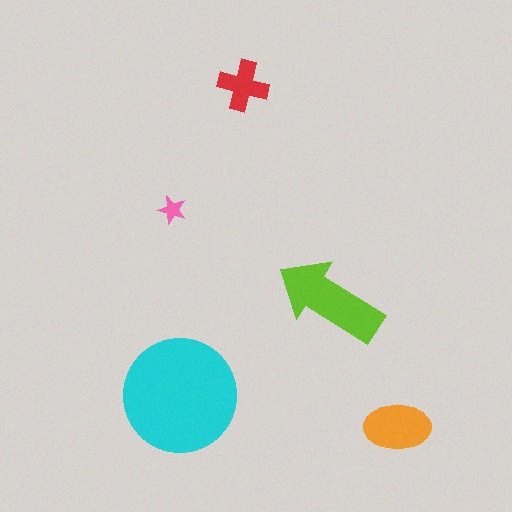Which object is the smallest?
The pink star.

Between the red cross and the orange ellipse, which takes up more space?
The orange ellipse.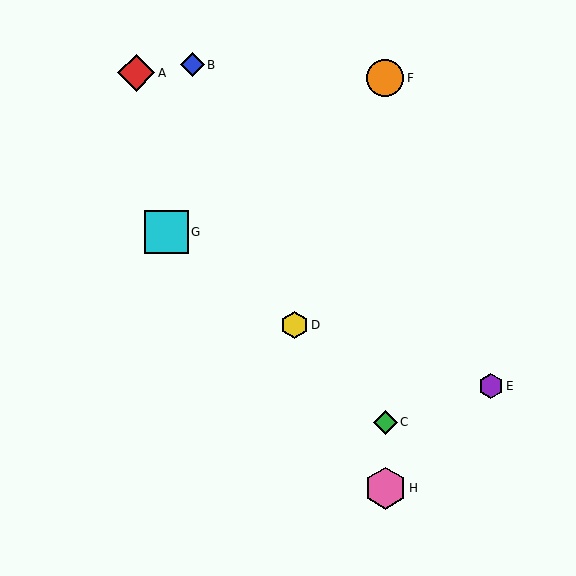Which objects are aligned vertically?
Objects C, F, H are aligned vertically.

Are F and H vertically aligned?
Yes, both are at x≈385.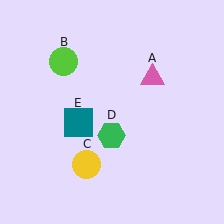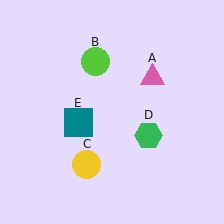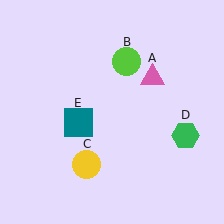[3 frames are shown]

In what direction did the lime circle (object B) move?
The lime circle (object B) moved right.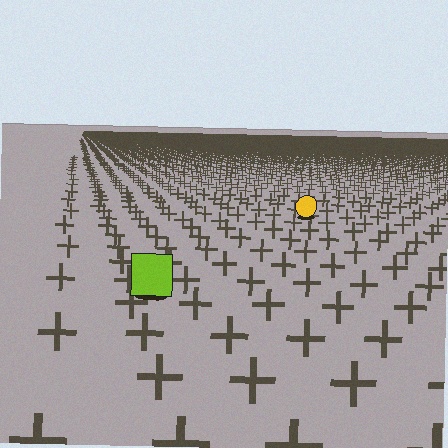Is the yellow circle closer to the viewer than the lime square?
No. The lime square is closer — you can tell from the texture gradient: the ground texture is coarser near it.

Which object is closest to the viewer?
The lime square is closest. The texture marks near it are larger and more spread out.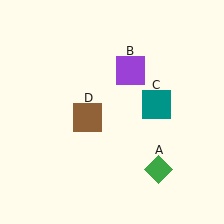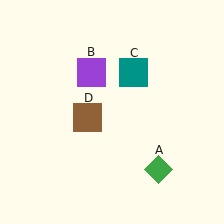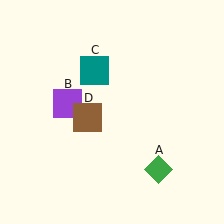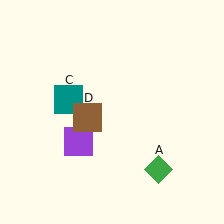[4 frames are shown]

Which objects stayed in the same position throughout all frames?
Green diamond (object A) and brown square (object D) remained stationary.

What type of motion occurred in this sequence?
The purple square (object B), teal square (object C) rotated counterclockwise around the center of the scene.